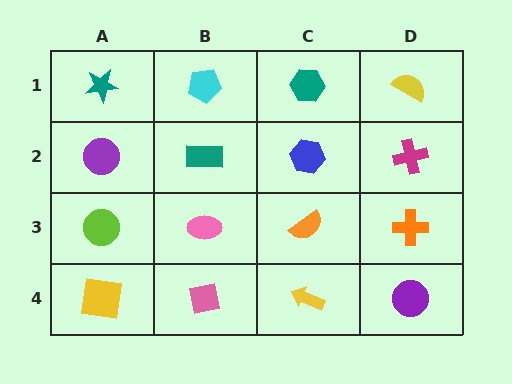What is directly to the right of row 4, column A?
A pink square.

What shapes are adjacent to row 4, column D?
An orange cross (row 3, column D), a yellow arrow (row 4, column C).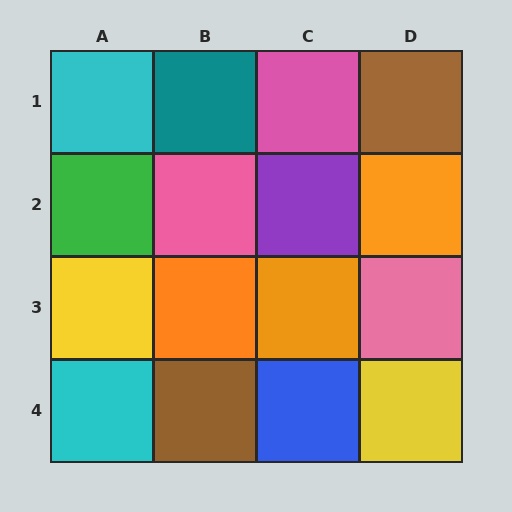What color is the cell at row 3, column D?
Pink.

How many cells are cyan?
2 cells are cyan.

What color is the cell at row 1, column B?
Teal.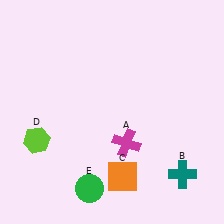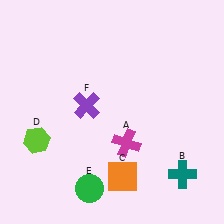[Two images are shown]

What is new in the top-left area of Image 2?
A purple cross (F) was added in the top-left area of Image 2.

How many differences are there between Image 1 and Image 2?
There is 1 difference between the two images.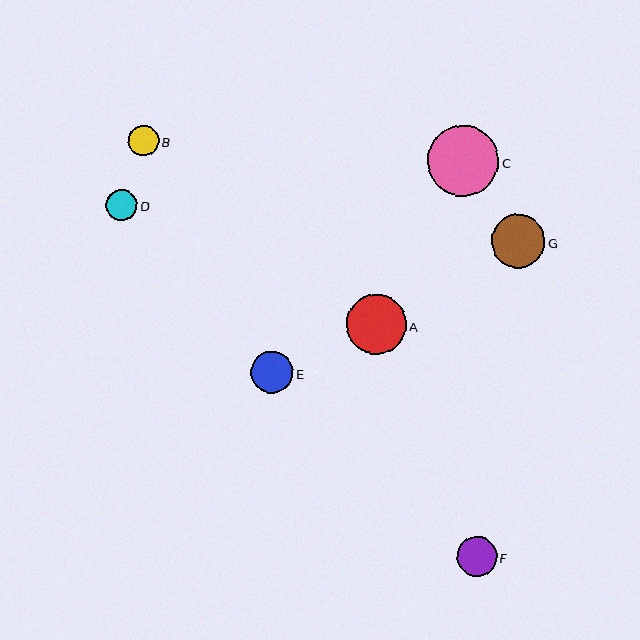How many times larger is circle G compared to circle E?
Circle G is approximately 1.3 times the size of circle E.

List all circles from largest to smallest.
From largest to smallest: C, A, G, E, F, D, B.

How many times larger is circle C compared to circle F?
Circle C is approximately 1.8 times the size of circle F.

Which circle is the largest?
Circle C is the largest with a size of approximately 71 pixels.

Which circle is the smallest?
Circle B is the smallest with a size of approximately 31 pixels.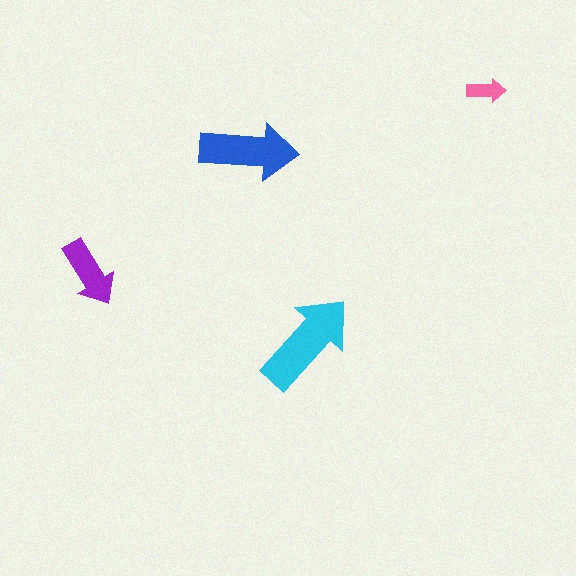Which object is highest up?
The pink arrow is topmost.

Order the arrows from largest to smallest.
the cyan one, the blue one, the purple one, the pink one.